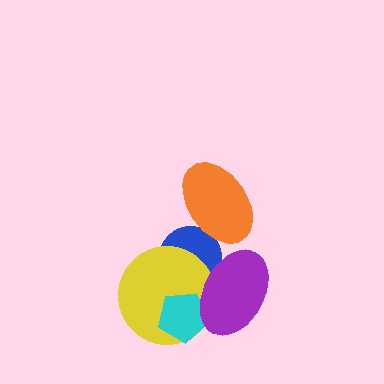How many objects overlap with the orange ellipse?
1 object overlaps with the orange ellipse.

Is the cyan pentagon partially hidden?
Yes, it is partially covered by another shape.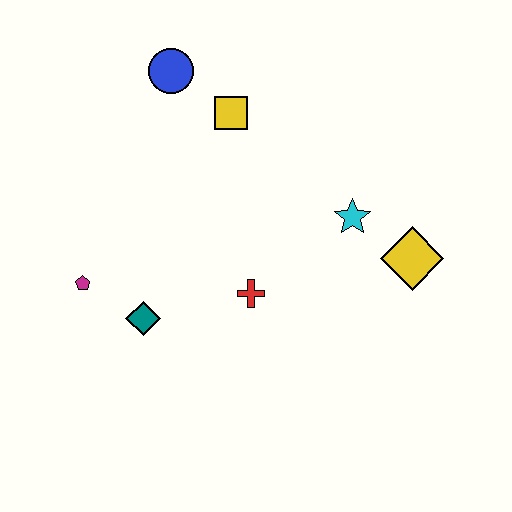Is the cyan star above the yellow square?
No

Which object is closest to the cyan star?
The yellow diamond is closest to the cyan star.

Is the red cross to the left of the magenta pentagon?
No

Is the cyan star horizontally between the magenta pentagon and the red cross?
No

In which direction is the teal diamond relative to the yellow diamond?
The teal diamond is to the left of the yellow diamond.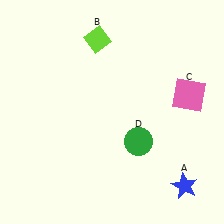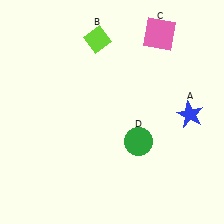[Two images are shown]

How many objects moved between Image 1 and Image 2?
2 objects moved between the two images.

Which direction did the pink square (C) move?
The pink square (C) moved up.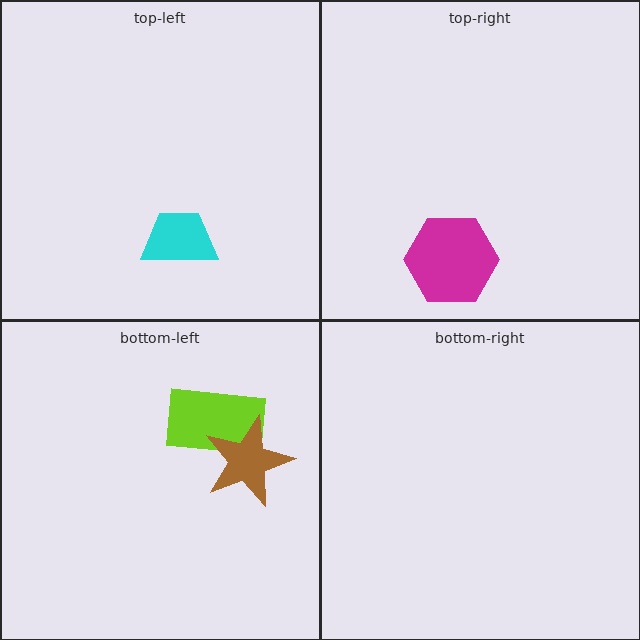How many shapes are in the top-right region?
1.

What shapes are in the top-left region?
The cyan trapezoid.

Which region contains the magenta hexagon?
The top-right region.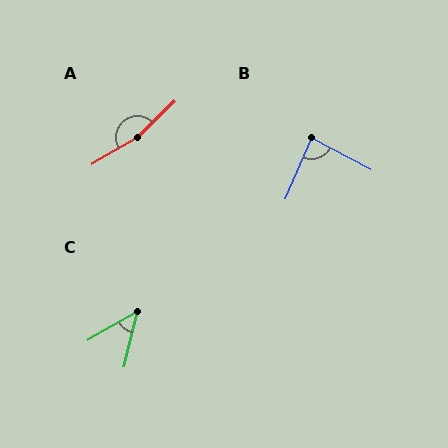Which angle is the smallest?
C, at approximately 47 degrees.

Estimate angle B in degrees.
Approximately 85 degrees.